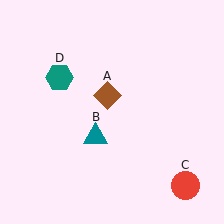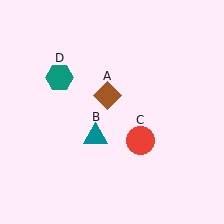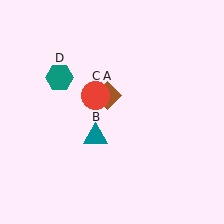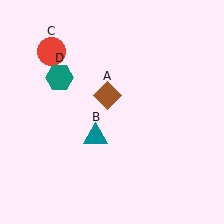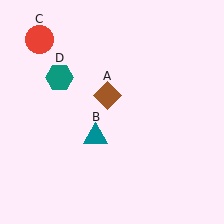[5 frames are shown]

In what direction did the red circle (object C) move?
The red circle (object C) moved up and to the left.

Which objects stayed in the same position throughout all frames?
Brown diamond (object A) and teal triangle (object B) and teal hexagon (object D) remained stationary.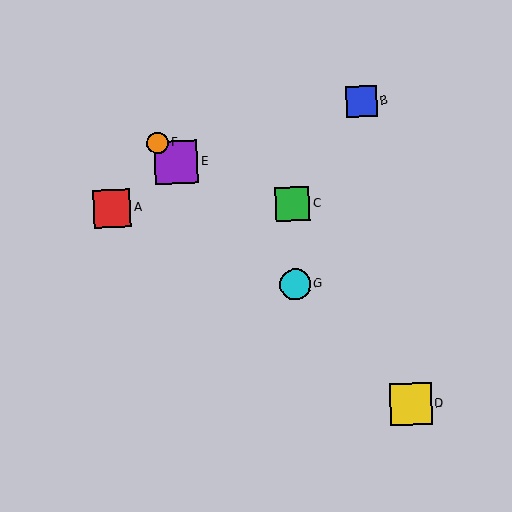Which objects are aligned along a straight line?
Objects D, E, F, G are aligned along a straight line.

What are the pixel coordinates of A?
Object A is at (112, 208).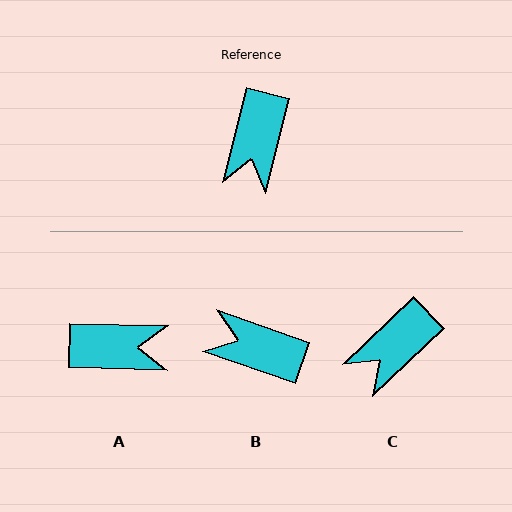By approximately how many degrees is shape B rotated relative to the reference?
Approximately 95 degrees clockwise.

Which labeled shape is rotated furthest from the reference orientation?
A, about 103 degrees away.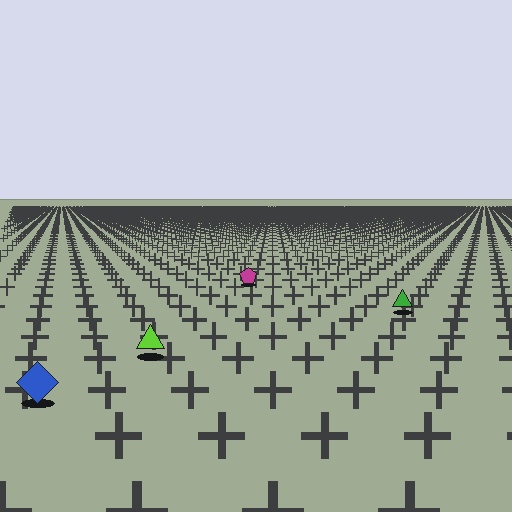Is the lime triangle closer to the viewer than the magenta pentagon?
Yes. The lime triangle is closer — you can tell from the texture gradient: the ground texture is coarser near it.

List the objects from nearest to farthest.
From nearest to farthest: the blue diamond, the lime triangle, the green triangle, the magenta pentagon.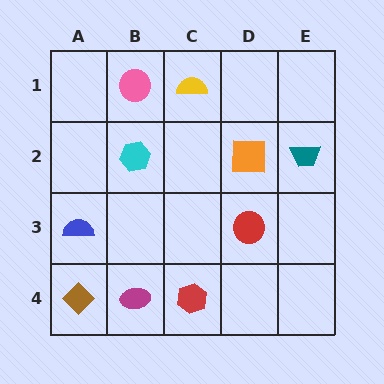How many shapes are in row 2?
3 shapes.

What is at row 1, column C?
A yellow semicircle.